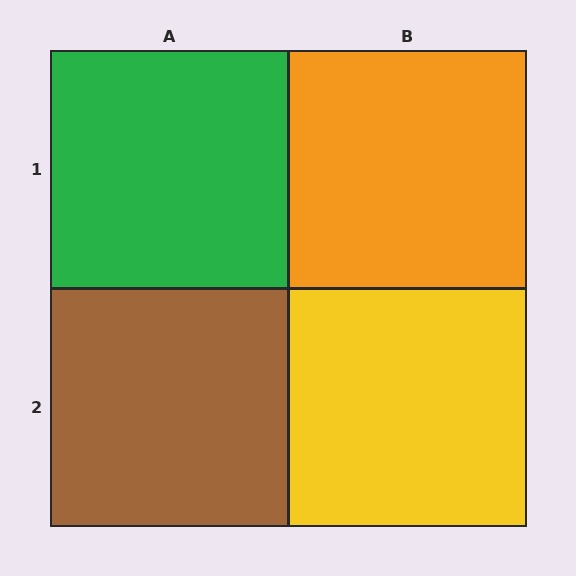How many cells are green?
1 cell is green.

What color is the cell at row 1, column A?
Green.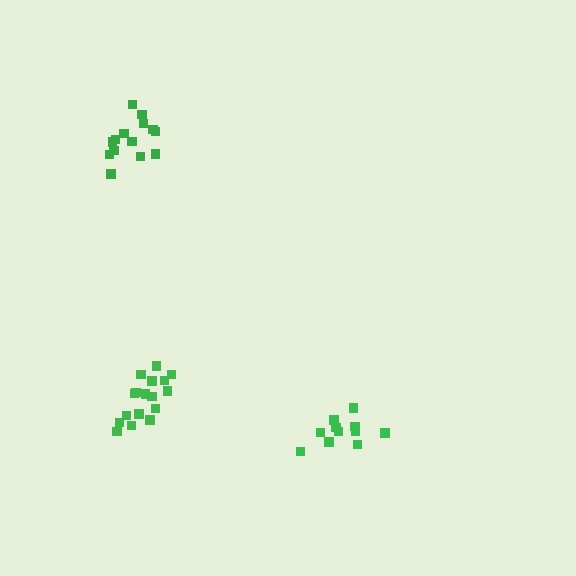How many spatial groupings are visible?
There are 3 spatial groupings.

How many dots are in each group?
Group 1: 17 dots, Group 2: 14 dots, Group 3: 11 dots (42 total).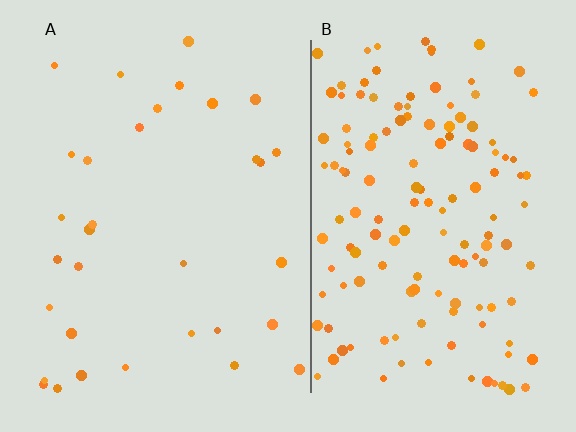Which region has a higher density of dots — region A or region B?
B (the right).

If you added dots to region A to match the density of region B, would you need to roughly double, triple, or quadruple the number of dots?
Approximately quadruple.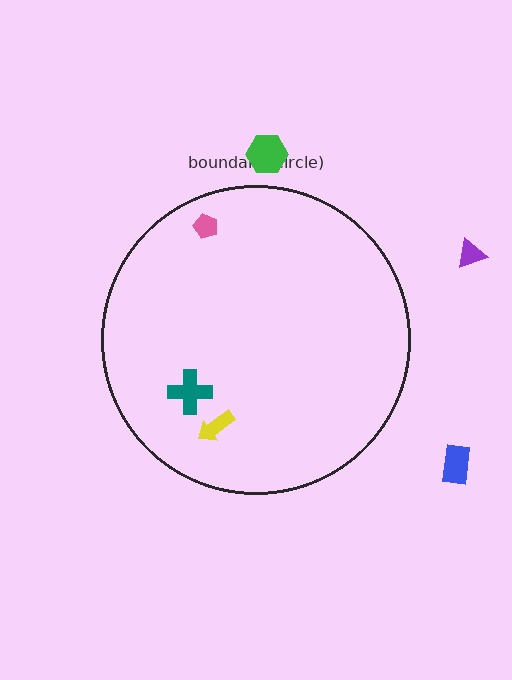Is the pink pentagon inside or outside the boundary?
Inside.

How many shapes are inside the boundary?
3 inside, 3 outside.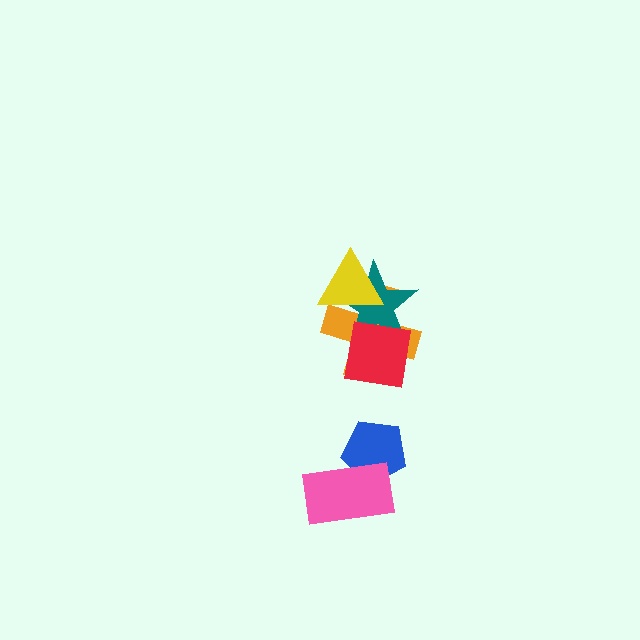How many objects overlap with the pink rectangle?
1 object overlaps with the pink rectangle.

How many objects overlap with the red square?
2 objects overlap with the red square.